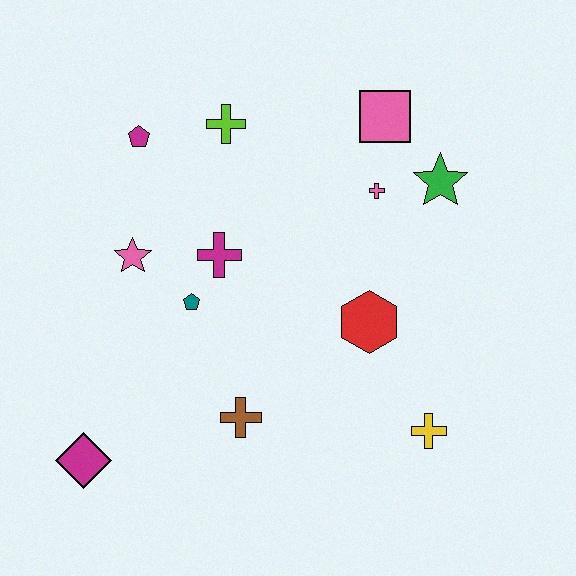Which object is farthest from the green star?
The magenta diamond is farthest from the green star.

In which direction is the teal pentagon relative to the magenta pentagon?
The teal pentagon is below the magenta pentagon.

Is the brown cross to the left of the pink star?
No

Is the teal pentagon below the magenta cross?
Yes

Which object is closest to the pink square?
The pink cross is closest to the pink square.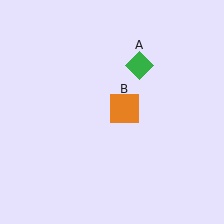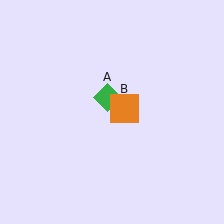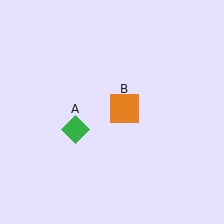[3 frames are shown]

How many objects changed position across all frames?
1 object changed position: green diamond (object A).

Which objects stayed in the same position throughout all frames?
Orange square (object B) remained stationary.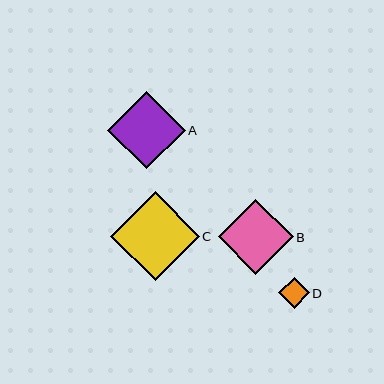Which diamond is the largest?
Diamond C is the largest with a size of approximately 89 pixels.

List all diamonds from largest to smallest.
From largest to smallest: C, A, B, D.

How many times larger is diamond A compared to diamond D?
Diamond A is approximately 2.5 times the size of diamond D.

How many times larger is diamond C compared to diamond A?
Diamond C is approximately 1.1 times the size of diamond A.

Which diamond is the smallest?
Diamond D is the smallest with a size of approximately 31 pixels.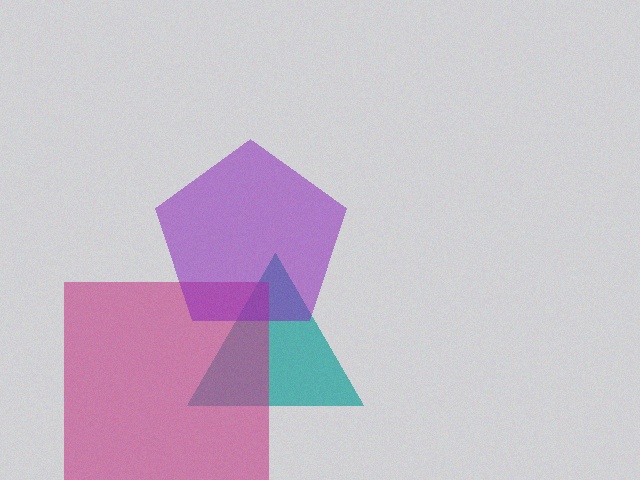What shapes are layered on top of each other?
The layered shapes are: a teal triangle, a magenta square, a purple pentagon.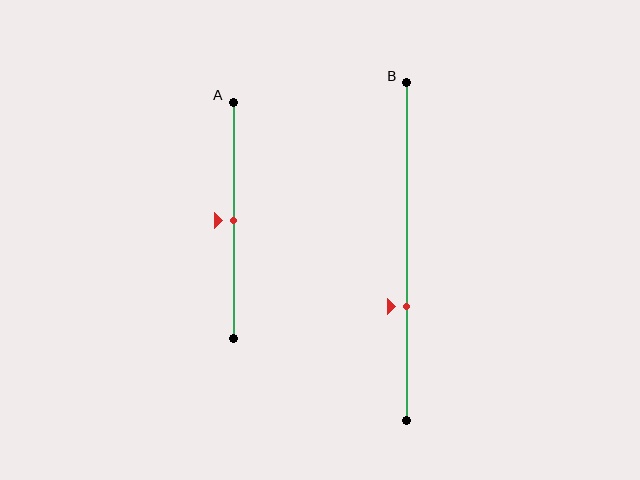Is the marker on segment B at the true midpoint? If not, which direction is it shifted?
No, the marker on segment B is shifted downward by about 16% of the segment length.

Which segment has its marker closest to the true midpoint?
Segment A has its marker closest to the true midpoint.